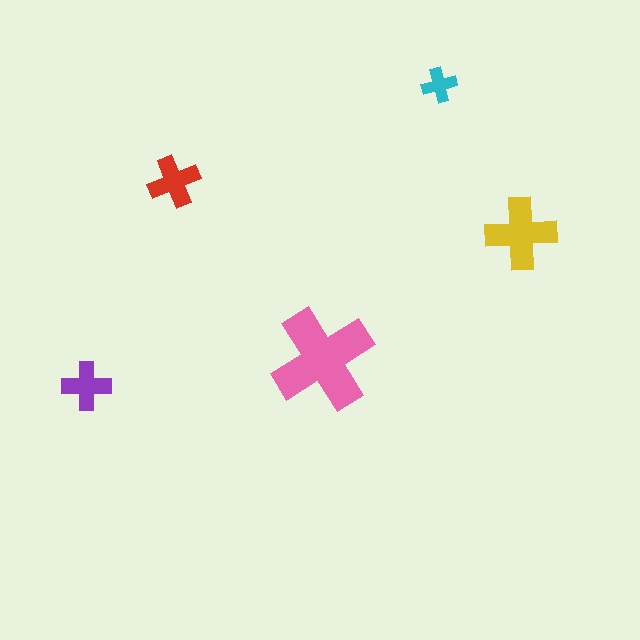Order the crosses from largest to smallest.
the pink one, the yellow one, the red one, the purple one, the cyan one.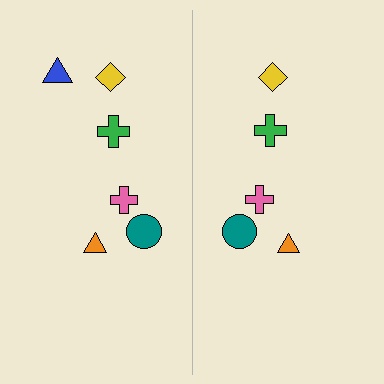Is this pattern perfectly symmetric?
No, the pattern is not perfectly symmetric. A blue triangle is missing from the right side.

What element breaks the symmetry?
A blue triangle is missing from the right side.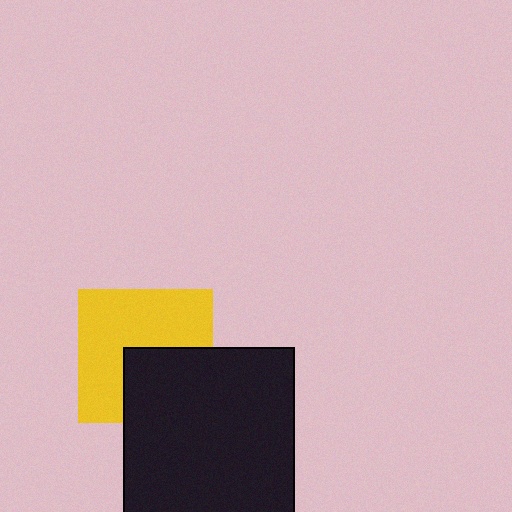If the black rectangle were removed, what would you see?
You would see the complete yellow square.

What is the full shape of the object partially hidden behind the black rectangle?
The partially hidden object is a yellow square.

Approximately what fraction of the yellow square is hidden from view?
Roughly 38% of the yellow square is hidden behind the black rectangle.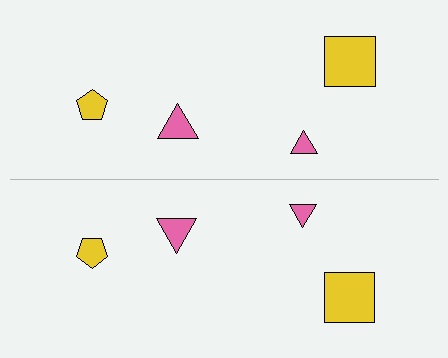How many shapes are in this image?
There are 8 shapes in this image.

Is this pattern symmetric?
Yes, this pattern has bilateral (reflection) symmetry.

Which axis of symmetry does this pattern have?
The pattern has a horizontal axis of symmetry running through the center of the image.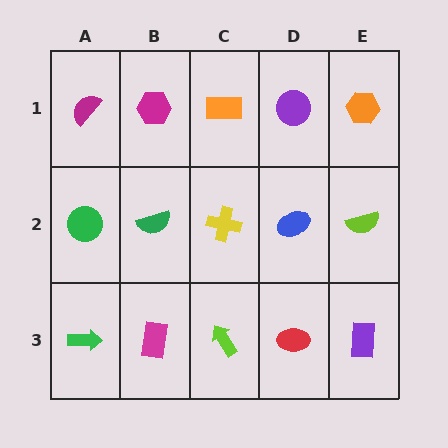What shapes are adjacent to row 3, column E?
A lime semicircle (row 2, column E), a red ellipse (row 3, column D).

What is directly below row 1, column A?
A green circle.